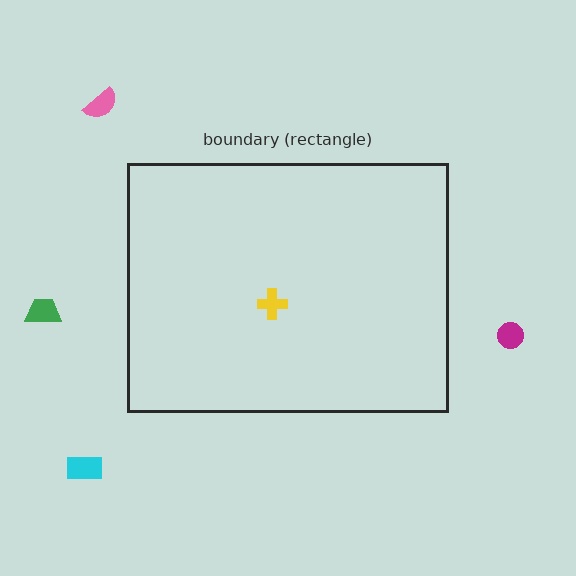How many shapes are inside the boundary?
1 inside, 4 outside.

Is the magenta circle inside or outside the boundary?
Outside.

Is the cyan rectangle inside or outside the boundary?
Outside.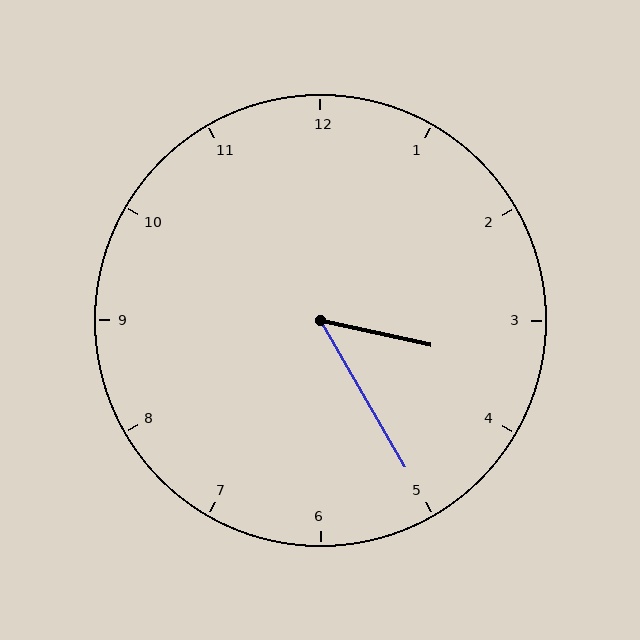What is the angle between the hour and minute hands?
Approximately 48 degrees.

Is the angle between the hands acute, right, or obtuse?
It is acute.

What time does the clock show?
3:25.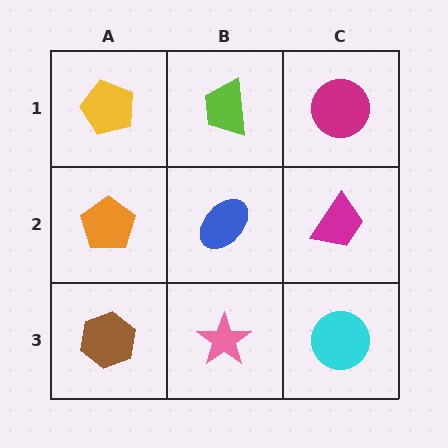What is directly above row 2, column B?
A lime trapezoid.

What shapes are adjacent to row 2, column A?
A yellow pentagon (row 1, column A), a brown hexagon (row 3, column A), a blue ellipse (row 2, column B).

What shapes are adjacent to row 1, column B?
A blue ellipse (row 2, column B), a yellow pentagon (row 1, column A), a magenta circle (row 1, column C).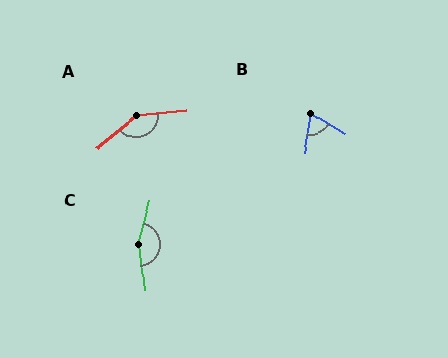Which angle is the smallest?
B, at approximately 68 degrees.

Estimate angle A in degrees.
Approximately 145 degrees.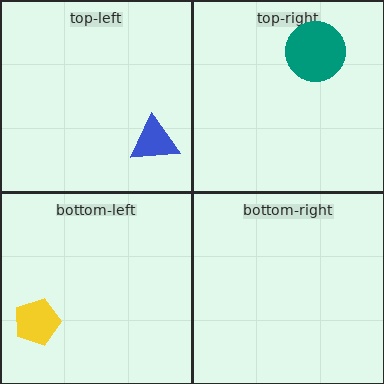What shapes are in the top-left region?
The blue triangle.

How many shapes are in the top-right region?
1.